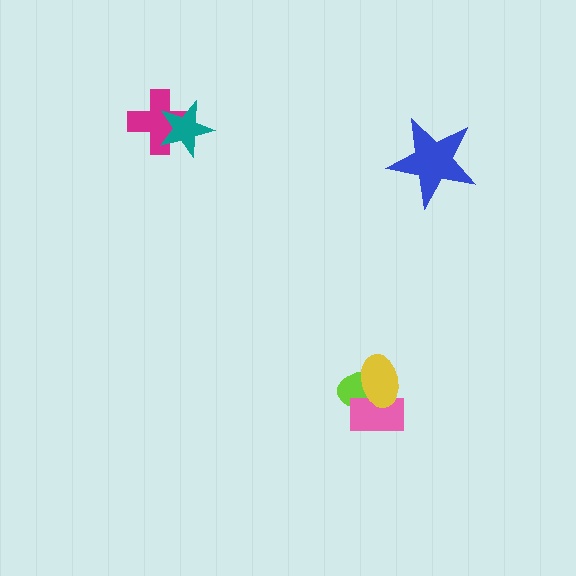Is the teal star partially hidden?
No, no other shape covers it.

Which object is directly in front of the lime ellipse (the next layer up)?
The pink rectangle is directly in front of the lime ellipse.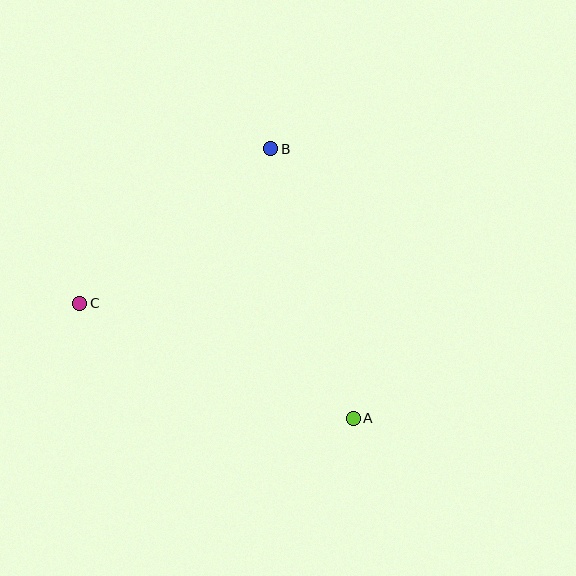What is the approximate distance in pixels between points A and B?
The distance between A and B is approximately 282 pixels.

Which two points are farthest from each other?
Points A and C are farthest from each other.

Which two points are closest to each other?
Points B and C are closest to each other.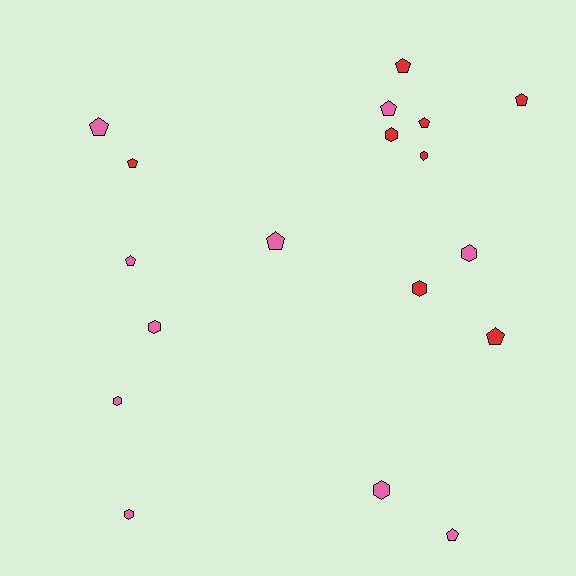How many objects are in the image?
There are 18 objects.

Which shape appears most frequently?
Pentagon, with 10 objects.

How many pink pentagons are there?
There are 5 pink pentagons.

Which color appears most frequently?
Pink, with 10 objects.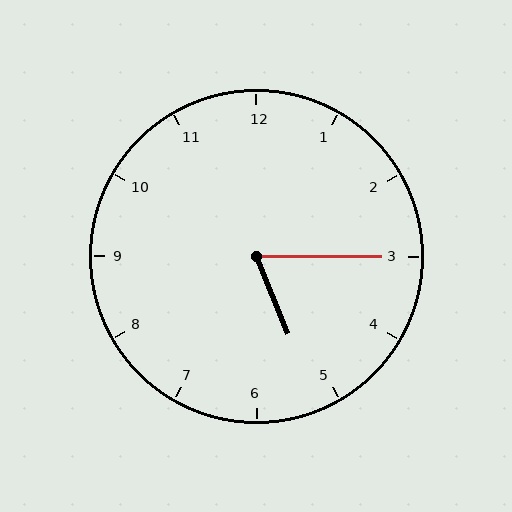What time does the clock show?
5:15.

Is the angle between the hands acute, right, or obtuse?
It is acute.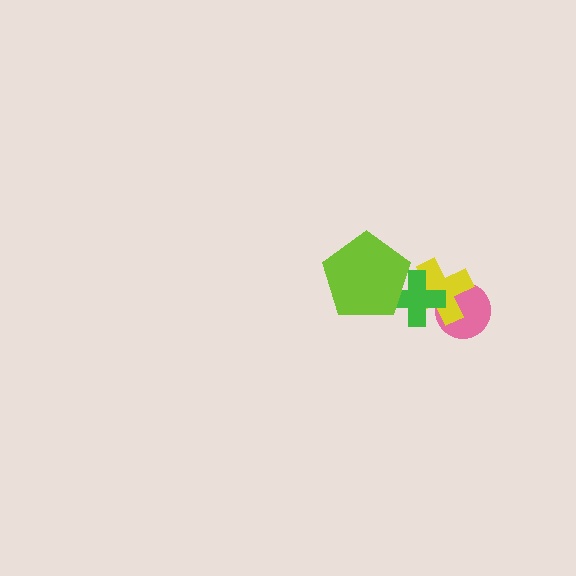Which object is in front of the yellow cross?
The green cross is in front of the yellow cross.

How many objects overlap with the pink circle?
2 objects overlap with the pink circle.